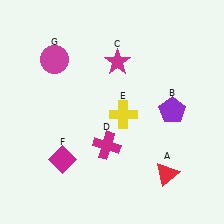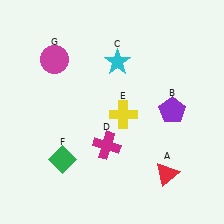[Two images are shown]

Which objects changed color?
C changed from magenta to cyan. F changed from magenta to green.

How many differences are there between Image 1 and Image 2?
There are 2 differences between the two images.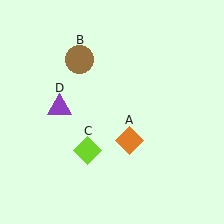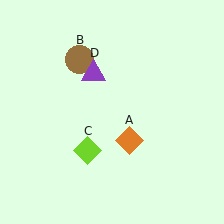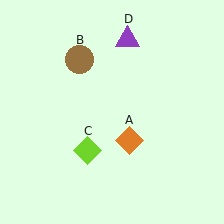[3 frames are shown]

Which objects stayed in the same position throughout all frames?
Orange diamond (object A) and brown circle (object B) and lime diamond (object C) remained stationary.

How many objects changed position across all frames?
1 object changed position: purple triangle (object D).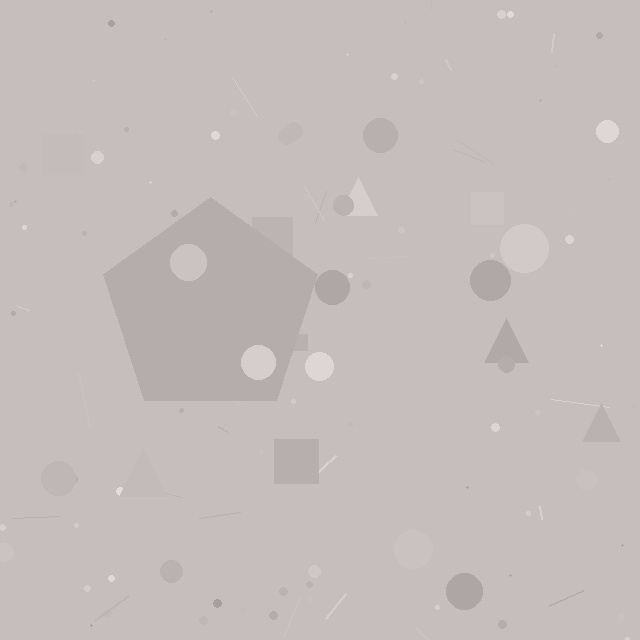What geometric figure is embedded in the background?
A pentagon is embedded in the background.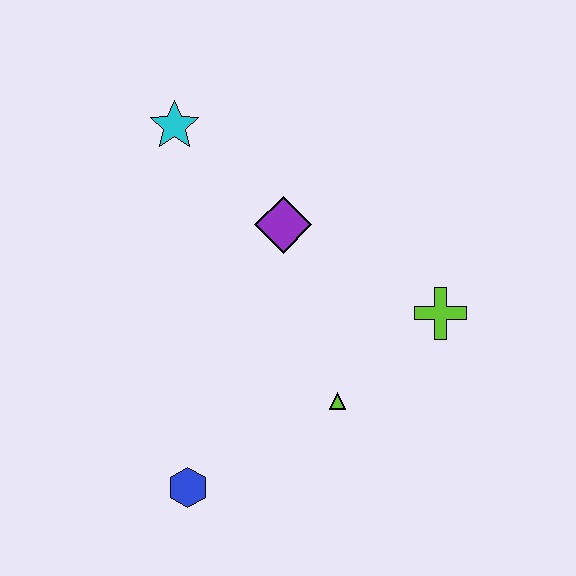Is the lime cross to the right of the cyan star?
Yes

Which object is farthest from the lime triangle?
The cyan star is farthest from the lime triangle.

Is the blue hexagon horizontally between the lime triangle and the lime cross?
No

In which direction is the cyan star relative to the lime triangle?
The cyan star is above the lime triangle.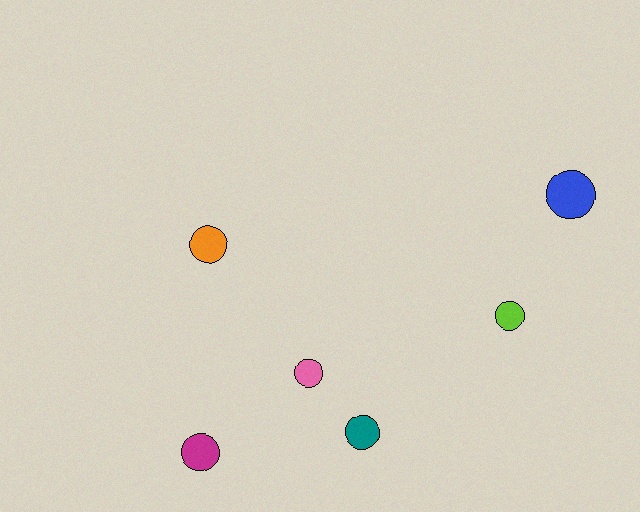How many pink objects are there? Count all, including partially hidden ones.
There is 1 pink object.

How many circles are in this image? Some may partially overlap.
There are 6 circles.